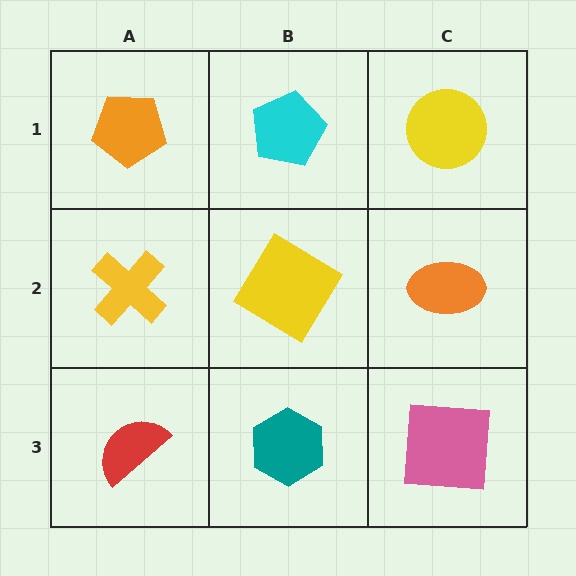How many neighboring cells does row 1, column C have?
2.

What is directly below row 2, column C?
A pink square.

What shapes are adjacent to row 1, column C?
An orange ellipse (row 2, column C), a cyan pentagon (row 1, column B).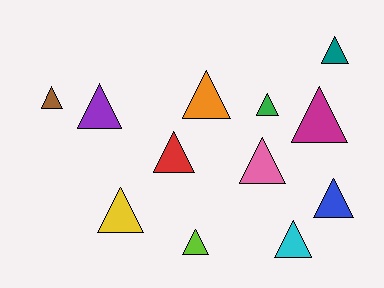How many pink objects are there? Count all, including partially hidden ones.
There is 1 pink object.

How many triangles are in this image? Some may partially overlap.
There are 12 triangles.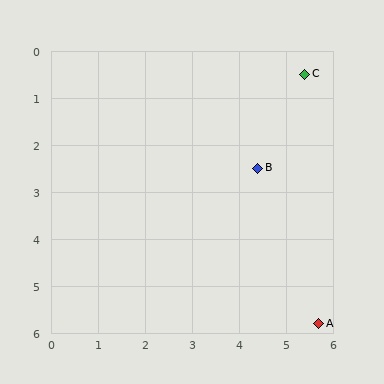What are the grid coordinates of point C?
Point C is at approximately (5.4, 0.5).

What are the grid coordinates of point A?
Point A is at approximately (5.7, 5.8).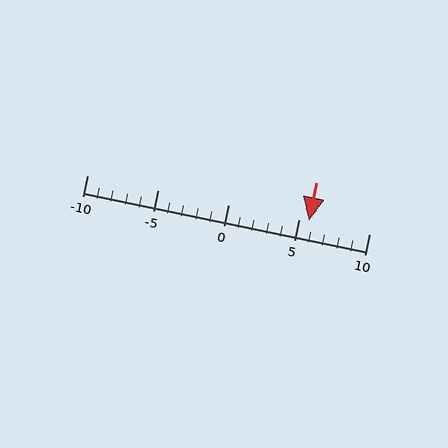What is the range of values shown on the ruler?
The ruler shows values from -10 to 10.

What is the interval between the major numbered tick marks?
The major tick marks are spaced 5 units apart.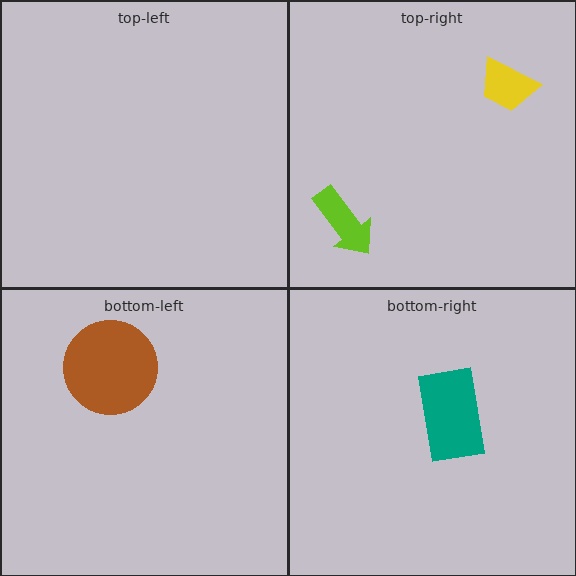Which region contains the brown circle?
The bottom-left region.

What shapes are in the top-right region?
The yellow trapezoid, the lime arrow.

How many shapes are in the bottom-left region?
1.